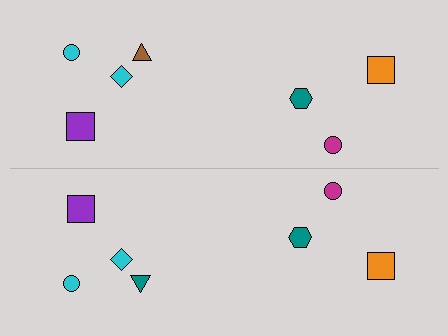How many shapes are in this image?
There are 14 shapes in this image.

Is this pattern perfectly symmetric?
No, the pattern is not perfectly symmetric. The teal triangle on the bottom side breaks the symmetry — its mirror counterpart is brown.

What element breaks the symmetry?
The teal triangle on the bottom side breaks the symmetry — its mirror counterpart is brown.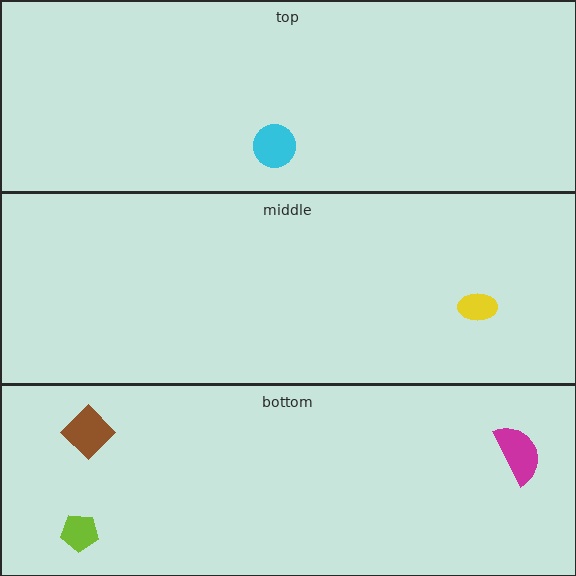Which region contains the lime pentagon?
The bottom region.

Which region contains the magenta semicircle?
The bottom region.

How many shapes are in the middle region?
1.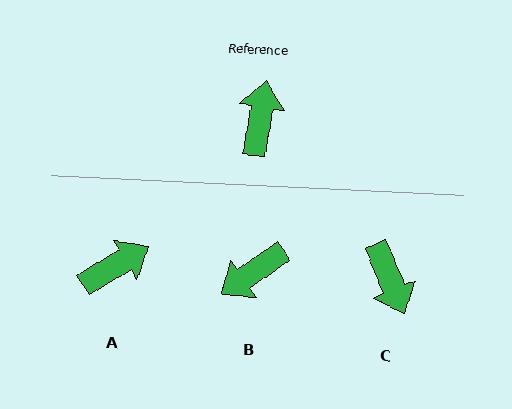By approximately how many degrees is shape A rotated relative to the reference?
Approximately 50 degrees clockwise.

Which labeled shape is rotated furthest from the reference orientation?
C, about 148 degrees away.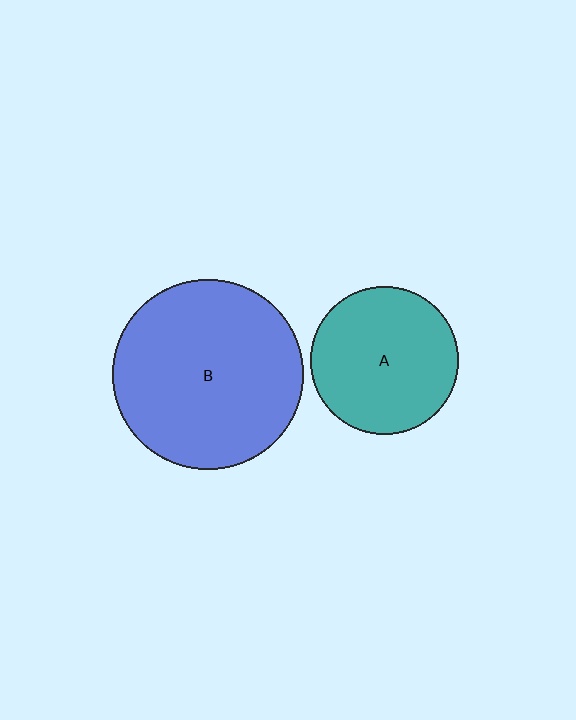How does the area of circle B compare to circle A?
Approximately 1.7 times.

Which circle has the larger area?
Circle B (blue).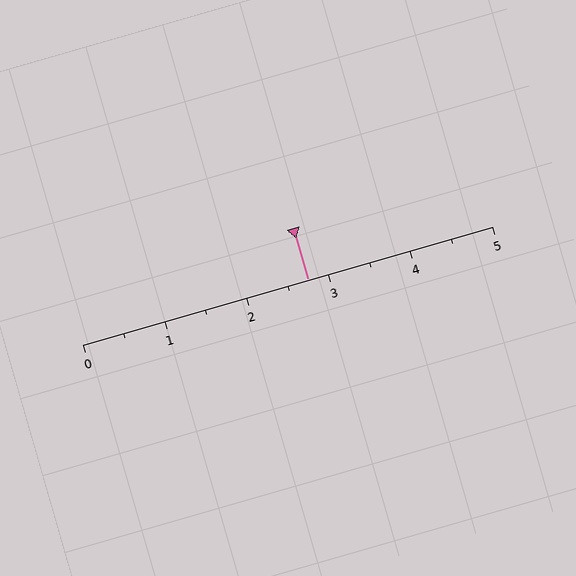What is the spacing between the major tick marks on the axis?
The major ticks are spaced 1 apart.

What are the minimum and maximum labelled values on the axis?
The axis runs from 0 to 5.